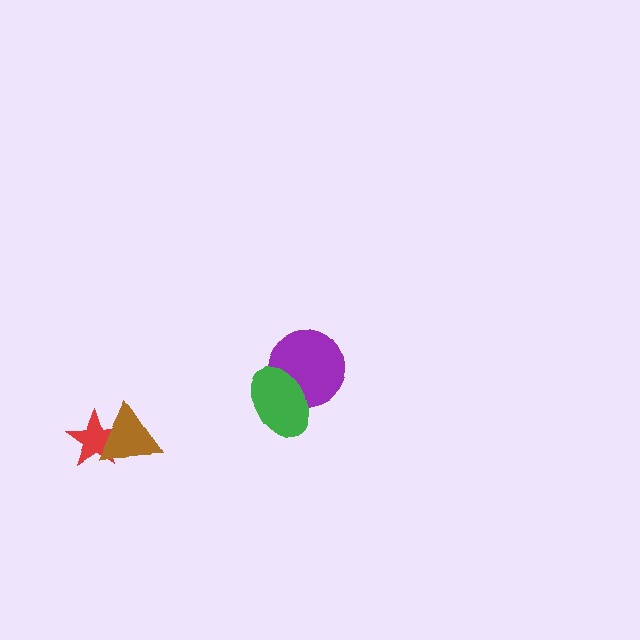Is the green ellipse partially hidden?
No, no other shape covers it.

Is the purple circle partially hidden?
Yes, it is partially covered by another shape.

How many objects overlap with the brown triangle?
1 object overlaps with the brown triangle.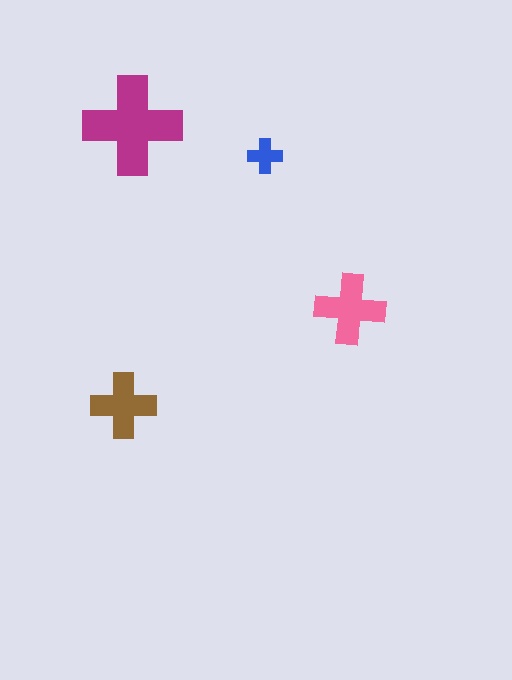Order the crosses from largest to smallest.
the magenta one, the pink one, the brown one, the blue one.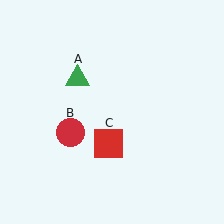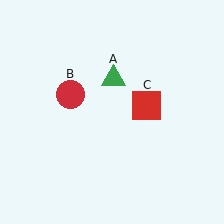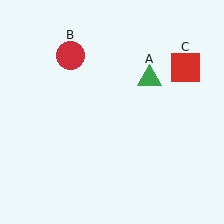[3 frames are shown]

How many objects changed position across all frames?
3 objects changed position: green triangle (object A), red circle (object B), red square (object C).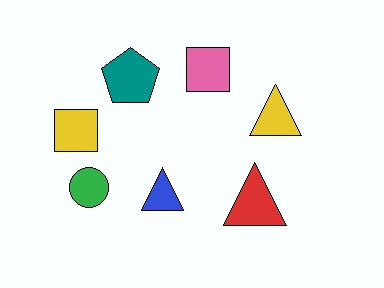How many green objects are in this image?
There is 1 green object.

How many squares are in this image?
There are 2 squares.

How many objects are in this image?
There are 7 objects.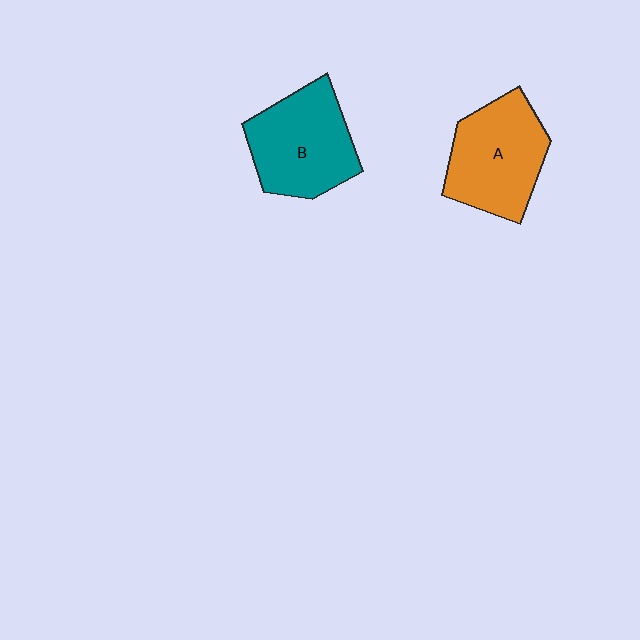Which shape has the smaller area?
Shape A (orange).